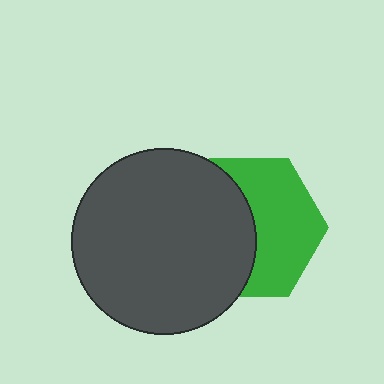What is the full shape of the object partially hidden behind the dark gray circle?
The partially hidden object is a green hexagon.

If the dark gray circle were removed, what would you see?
You would see the complete green hexagon.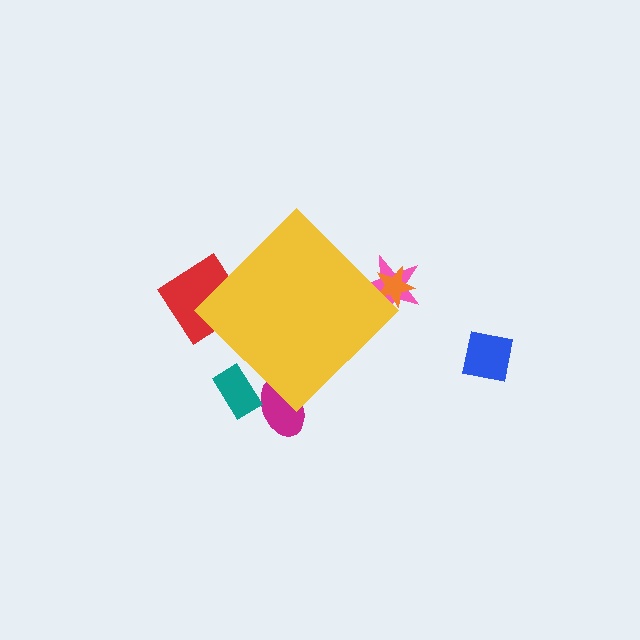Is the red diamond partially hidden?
Yes, the red diamond is partially hidden behind the yellow diamond.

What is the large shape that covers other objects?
A yellow diamond.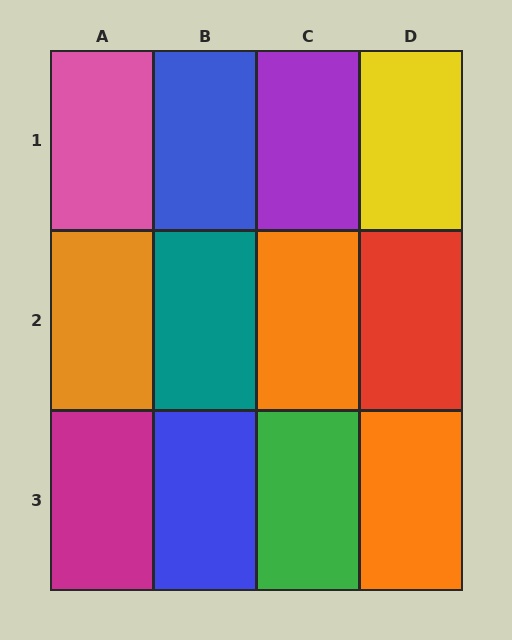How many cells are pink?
1 cell is pink.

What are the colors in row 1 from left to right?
Pink, blue, purple, yellow.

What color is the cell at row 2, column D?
Red.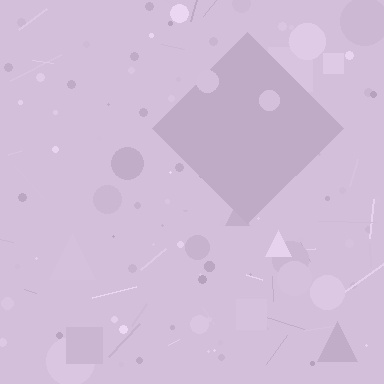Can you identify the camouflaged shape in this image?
The camouflaged shape is a diamond.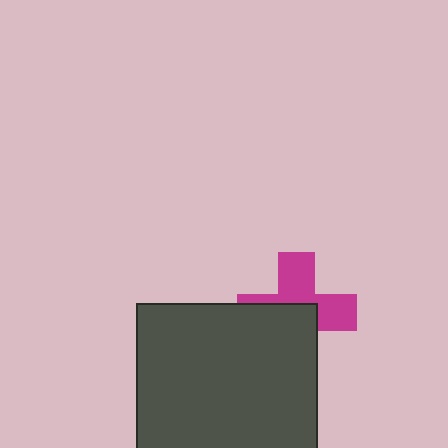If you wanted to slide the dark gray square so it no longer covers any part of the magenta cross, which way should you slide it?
Slide it toward the lower-left — that is the most direct way to separate the two shapes.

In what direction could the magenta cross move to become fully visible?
The magenta cross could move toward the upper-right. That would shift it out from behind the dark gray square entirely.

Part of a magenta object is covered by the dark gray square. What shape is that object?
It is a cross.